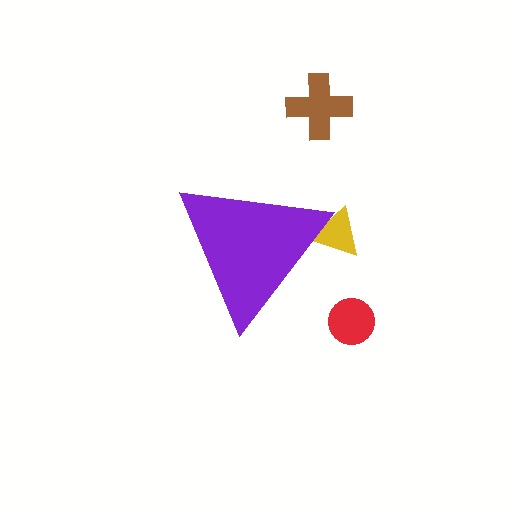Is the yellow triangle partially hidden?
Yes, the yellow triangle is partially hidden behind the purple triangle.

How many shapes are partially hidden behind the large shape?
1 shape is partially hidden.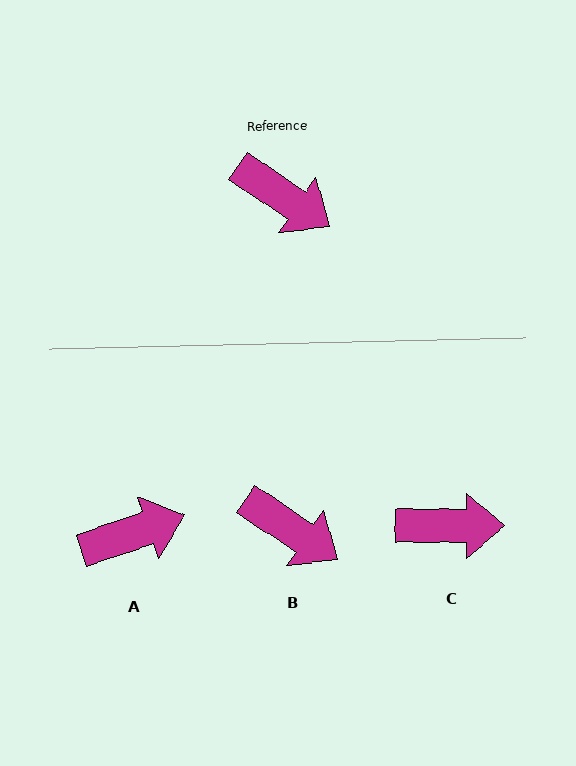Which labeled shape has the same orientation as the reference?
B.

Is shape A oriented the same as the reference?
No, it is off by about 52 degrees.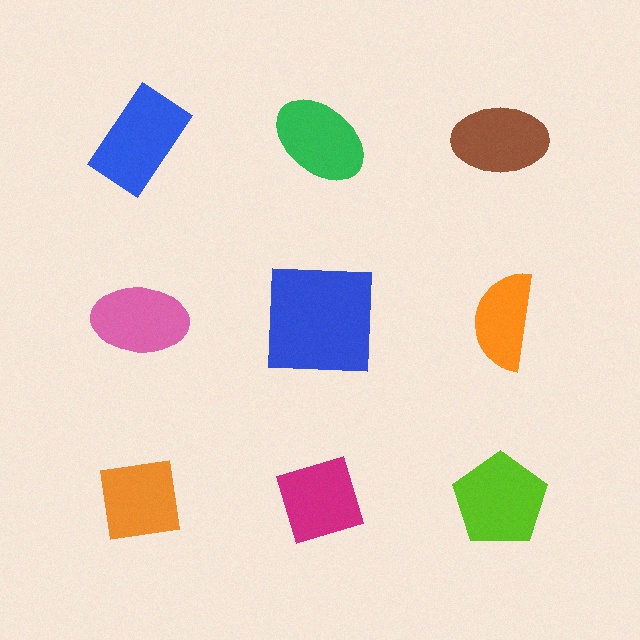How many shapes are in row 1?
3 shapes.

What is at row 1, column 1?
A blue rectangle.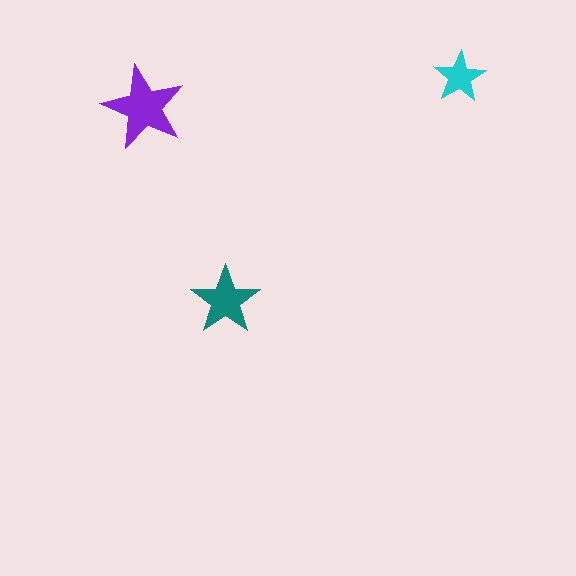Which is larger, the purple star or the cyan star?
The purple one.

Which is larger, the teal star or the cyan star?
The teal one.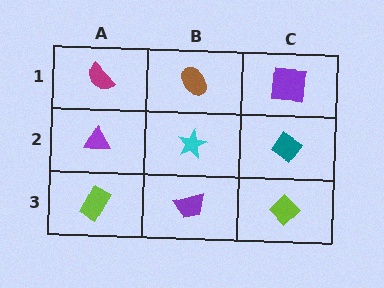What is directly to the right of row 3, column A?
A purple trapezoid.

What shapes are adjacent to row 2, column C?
A purple square (row 1, column C), a lime diamond (row 3, column C), a cyan star (row 2, column B).